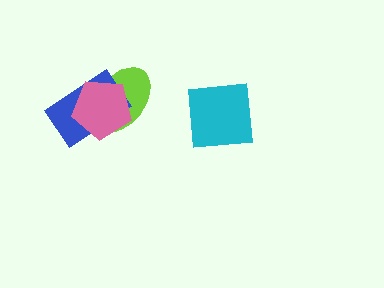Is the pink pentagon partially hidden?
No, no other shape covers it.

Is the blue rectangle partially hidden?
Yes, it is partially covered by another shape.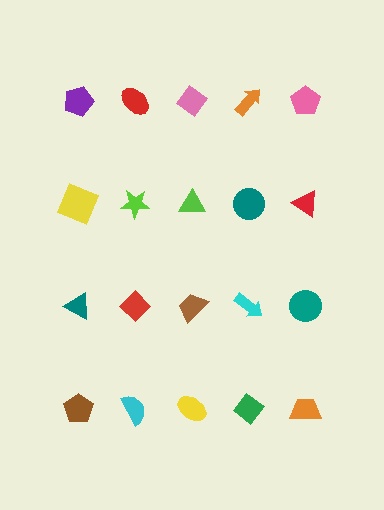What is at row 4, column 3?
A yellow ellipse.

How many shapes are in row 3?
5 shapes.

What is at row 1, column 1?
A purple pentagon.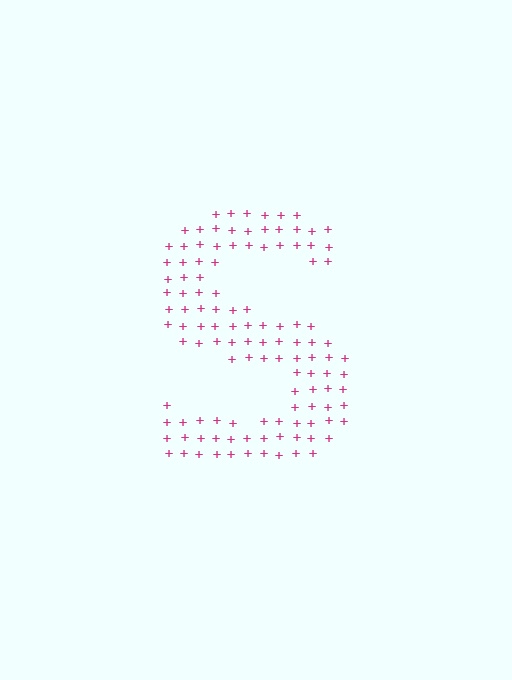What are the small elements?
The small elements are plus signs.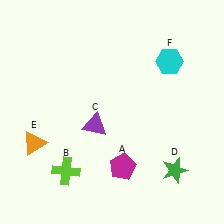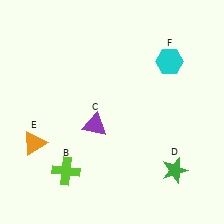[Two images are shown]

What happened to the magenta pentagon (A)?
The magenta pentagon (A) was removed in Image 2. It was in the bottom-right area of Image 1.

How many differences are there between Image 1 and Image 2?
There is 1 difference between the two images.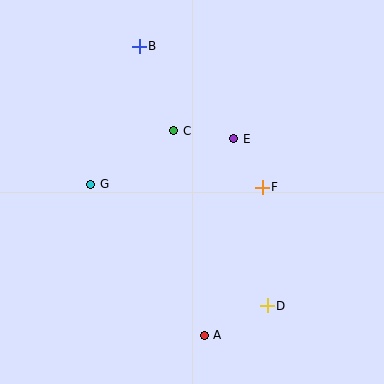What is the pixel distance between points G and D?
The distance between G and D is 214 pixels.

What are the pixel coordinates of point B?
Point B is at (139, 46).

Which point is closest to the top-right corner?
Point E is closest to the top-right corner.